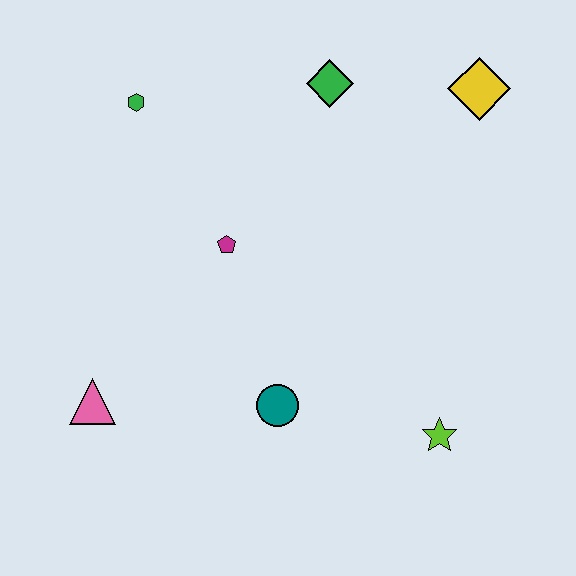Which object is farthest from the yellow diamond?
The pink triangle is farthest from the yellow diamond.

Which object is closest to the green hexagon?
The magenta pentagon is closest to the green hexagon.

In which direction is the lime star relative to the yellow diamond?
The lime star is below the yellow diamond.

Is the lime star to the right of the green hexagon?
Yes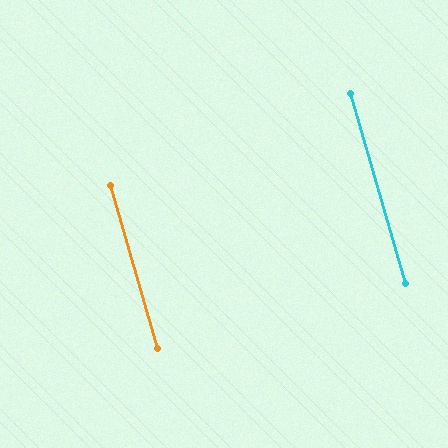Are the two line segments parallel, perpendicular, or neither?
Parallel — their directions differ by only 0.1°.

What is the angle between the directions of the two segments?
Approximately 0 degrees.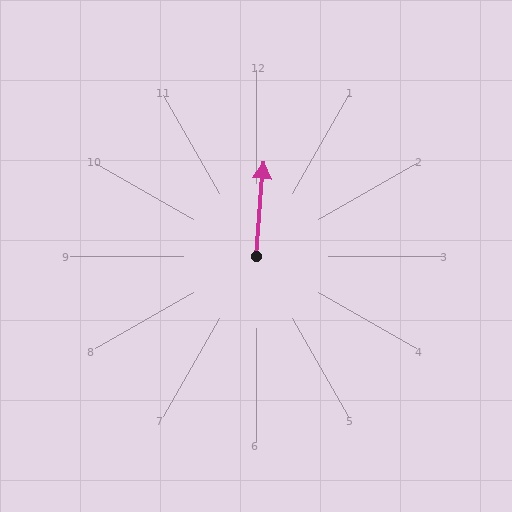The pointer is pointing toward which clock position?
Roughly 12 o'clock.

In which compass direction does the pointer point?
North.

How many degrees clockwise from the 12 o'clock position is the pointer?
Approximately 4 degrees.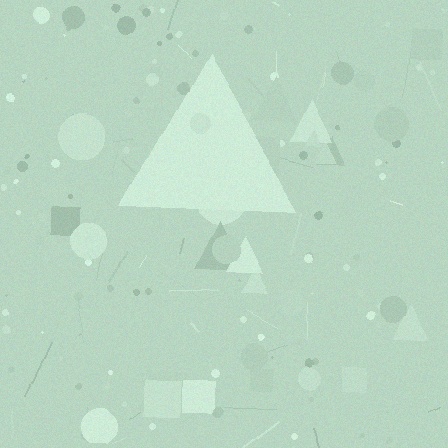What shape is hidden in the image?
A triangle is hidden in the image.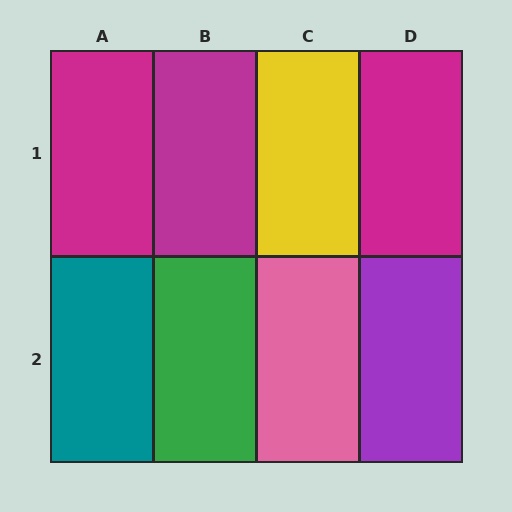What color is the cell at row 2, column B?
Green.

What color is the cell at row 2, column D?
Purple.